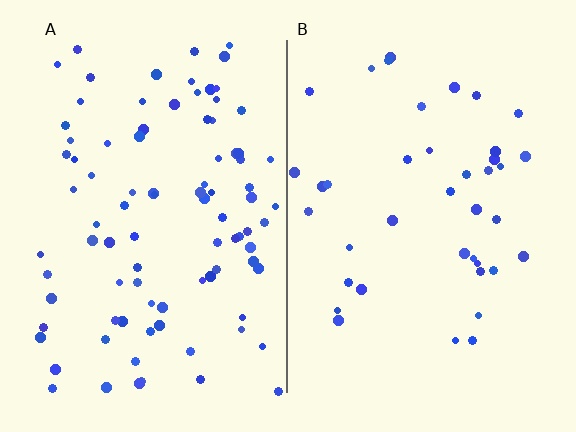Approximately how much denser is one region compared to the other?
Approximately 2.2× — region A over region B.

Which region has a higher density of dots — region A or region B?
A (the left).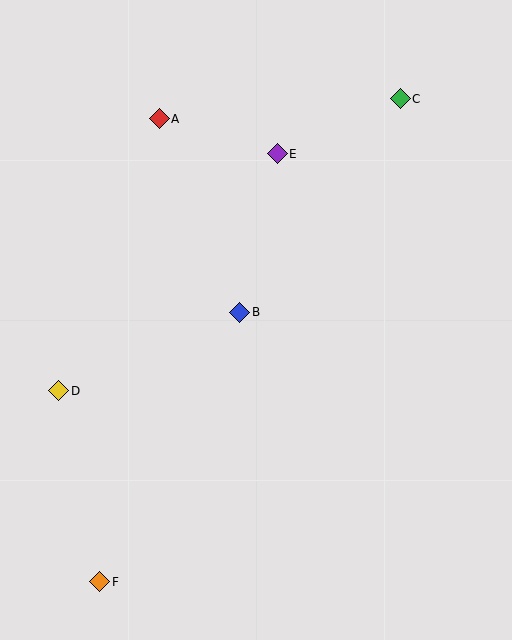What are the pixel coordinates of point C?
Point C is at (400, 99).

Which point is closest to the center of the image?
Point B at (240, 312) is closest to the center.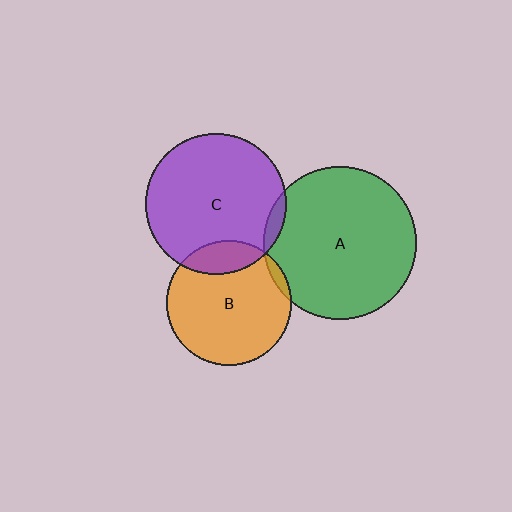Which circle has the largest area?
Circle A (green).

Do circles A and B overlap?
Yes.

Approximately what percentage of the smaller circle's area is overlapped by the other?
Approximately 5%.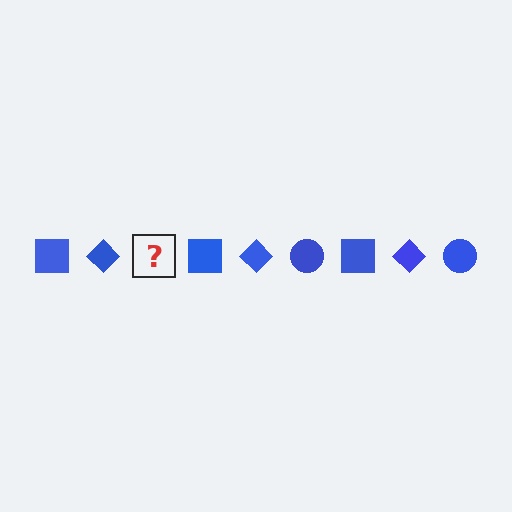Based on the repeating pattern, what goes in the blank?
The blank should be a blue circle.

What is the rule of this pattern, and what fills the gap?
The rule is that the pattern cycles through square, diamond, circle shapes in blue. The gap should be filled with a blue circle.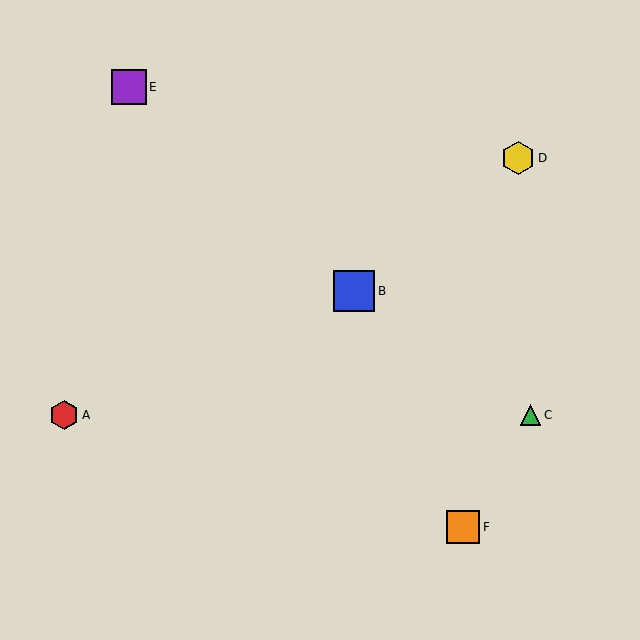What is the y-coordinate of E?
Object E is at y≈87.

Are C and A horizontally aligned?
Yes, both are at y≈415.